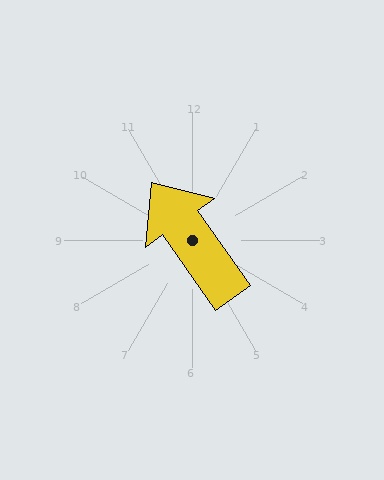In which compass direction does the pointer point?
Northwest.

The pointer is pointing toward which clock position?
Roughly 11 o'clock.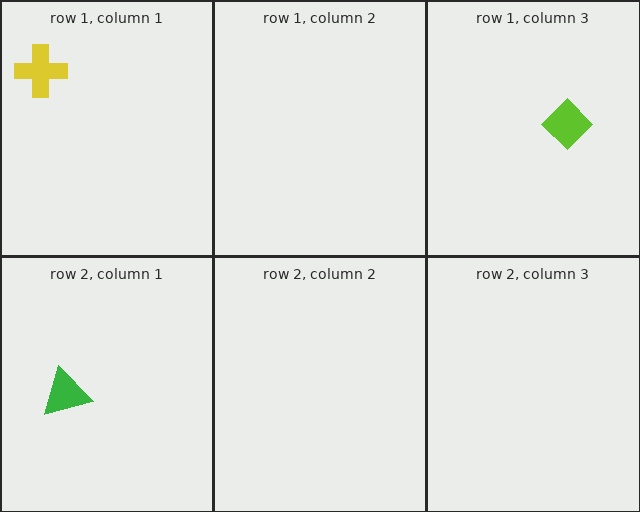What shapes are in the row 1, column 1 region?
The yellow cross.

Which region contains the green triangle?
The row 2, column 1 region.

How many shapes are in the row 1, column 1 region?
1.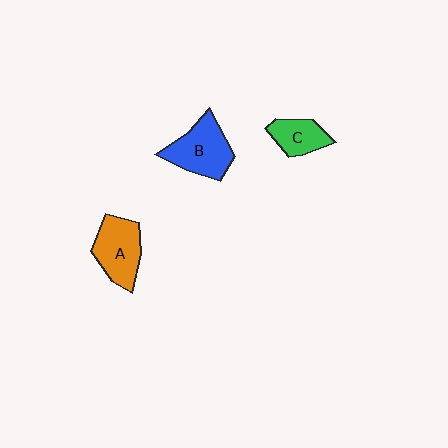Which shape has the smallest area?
Shape C (green).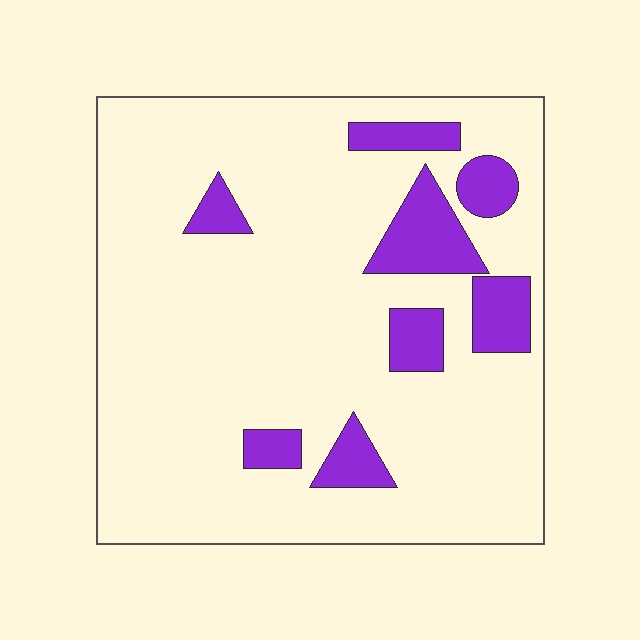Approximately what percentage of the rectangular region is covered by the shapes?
Approximately 15%.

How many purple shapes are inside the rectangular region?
8.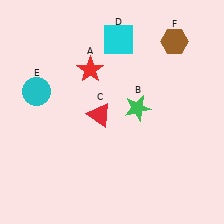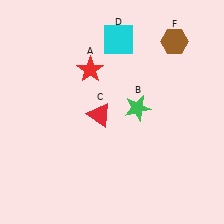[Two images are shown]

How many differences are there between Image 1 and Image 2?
There is 1 difference between the two images.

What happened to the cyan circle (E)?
The cyan circle (E) was removed in Image 2. It was in the top-left area of Image 1.